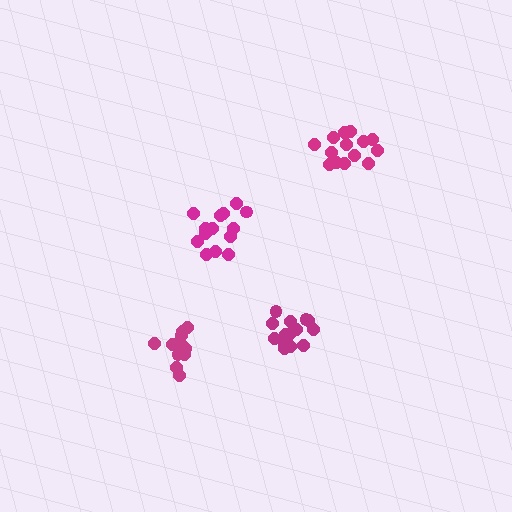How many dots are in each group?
Group 1: 16 dots, Group 2: 14 dots, Group 3: 14 dots, Group 4: 14 dots (58 total).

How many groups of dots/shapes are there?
There are 4 groups.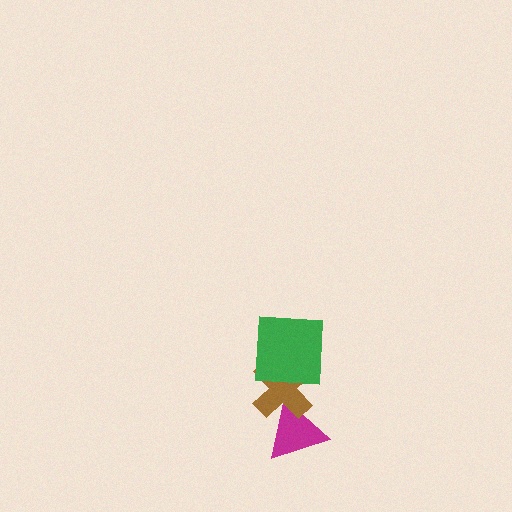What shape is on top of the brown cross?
The green square is on top of the brown cross.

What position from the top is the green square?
The green square is 1st from the top.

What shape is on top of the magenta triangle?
The brown cross is on top of the magenta triangle.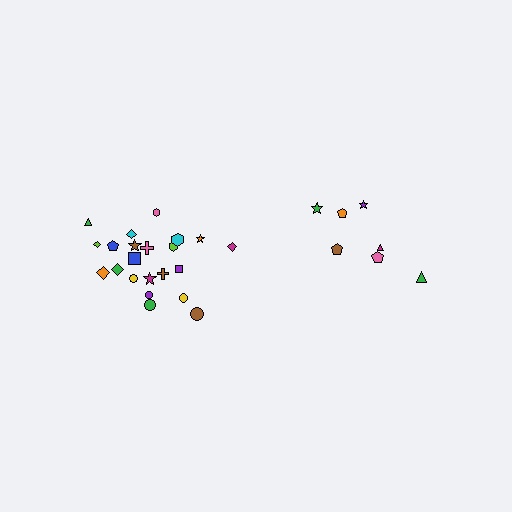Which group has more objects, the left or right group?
The left group.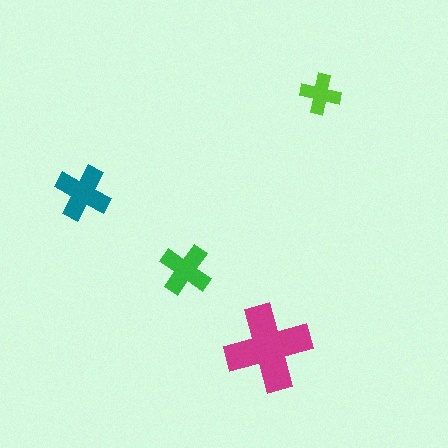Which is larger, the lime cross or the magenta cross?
The magenta one.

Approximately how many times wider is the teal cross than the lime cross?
About 1.5 times wider.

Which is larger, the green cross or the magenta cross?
The magenta one.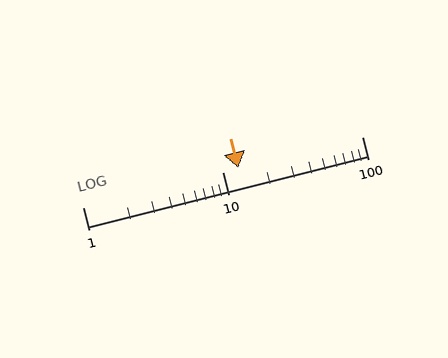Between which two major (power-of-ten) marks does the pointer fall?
The pointer is between 10 and 100.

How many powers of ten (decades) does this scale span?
The scale spans 2 decades, from 1 to 100.